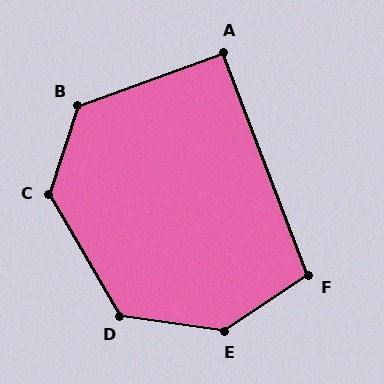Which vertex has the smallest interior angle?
A, at approximately 91 degrees.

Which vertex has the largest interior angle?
E, at approximately 138 degrees.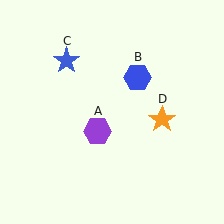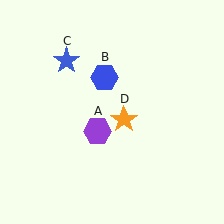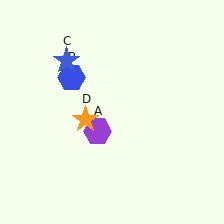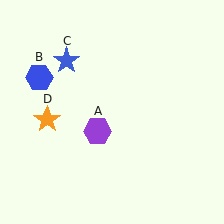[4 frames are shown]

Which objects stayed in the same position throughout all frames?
Purple hexagon (object A) and blue star (object C) remained stationary.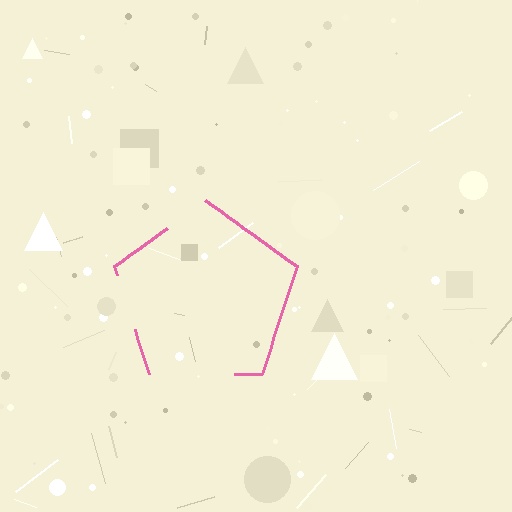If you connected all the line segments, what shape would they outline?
They would outline a pentagon.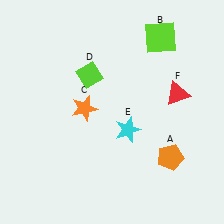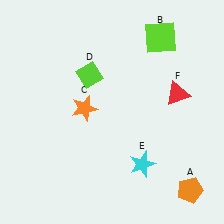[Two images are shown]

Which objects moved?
The objects that moved are: the orange pentagon (A), the cyan star (E).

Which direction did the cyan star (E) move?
The cyan star (E) moved down.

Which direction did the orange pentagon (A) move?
The orange pentagon (A) moved down.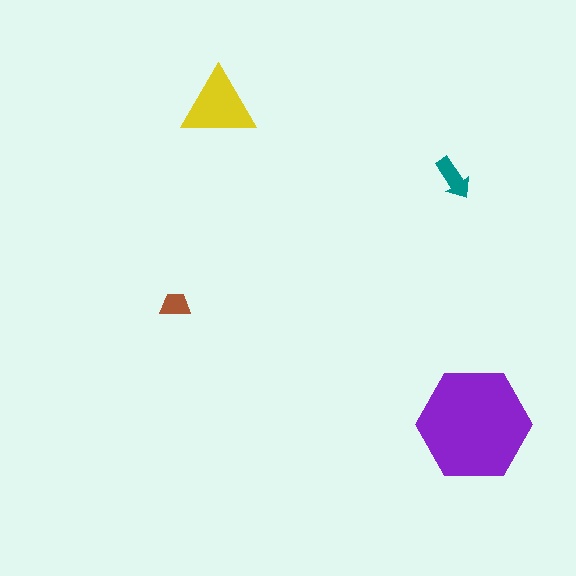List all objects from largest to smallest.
The purple hexagon, the yellow triangle, the teal arrow, the brown trapezoid.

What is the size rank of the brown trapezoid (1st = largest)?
4th.